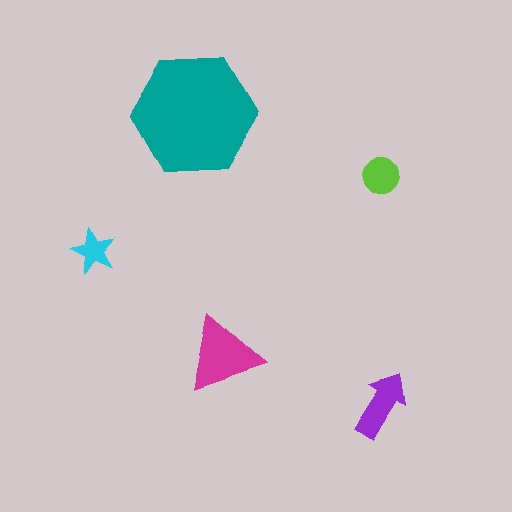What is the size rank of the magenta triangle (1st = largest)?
2nd.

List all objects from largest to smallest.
The teal hexagon, the magenta triangle, the purple arrow, the lime circle, the cyan star.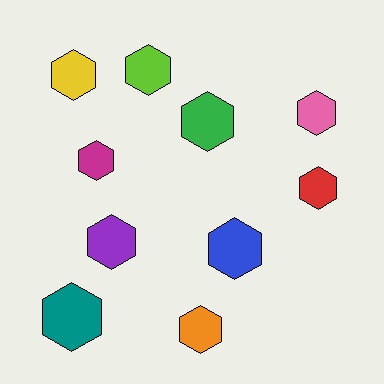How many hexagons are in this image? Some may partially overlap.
There are 10 hexagons.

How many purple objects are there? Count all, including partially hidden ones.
There is 1 purple object.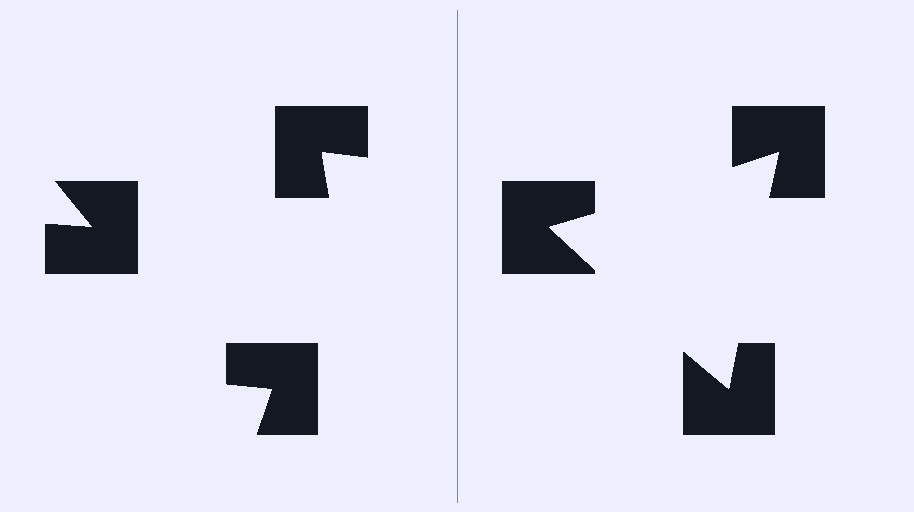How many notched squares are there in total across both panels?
6 — 3 on each side.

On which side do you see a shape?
An illusory triangle appears on the right side. On the left side the wedge cuts are rotated, so no coherent shape forms.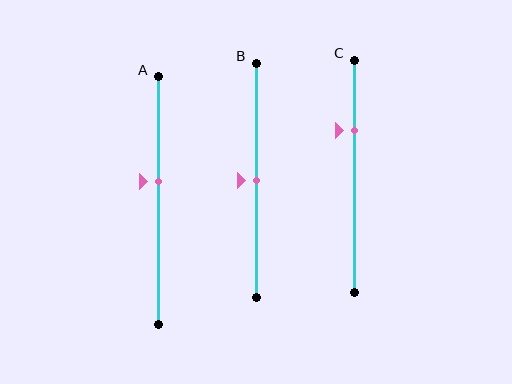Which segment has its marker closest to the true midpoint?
Segment B has its marker closest to the true midpoint.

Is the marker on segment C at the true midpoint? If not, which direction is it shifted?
No, the marker on segment C is shifted upward by about 20% of the segment length.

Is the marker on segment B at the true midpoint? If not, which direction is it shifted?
Yes, the marker on segment B is at the true midpoint.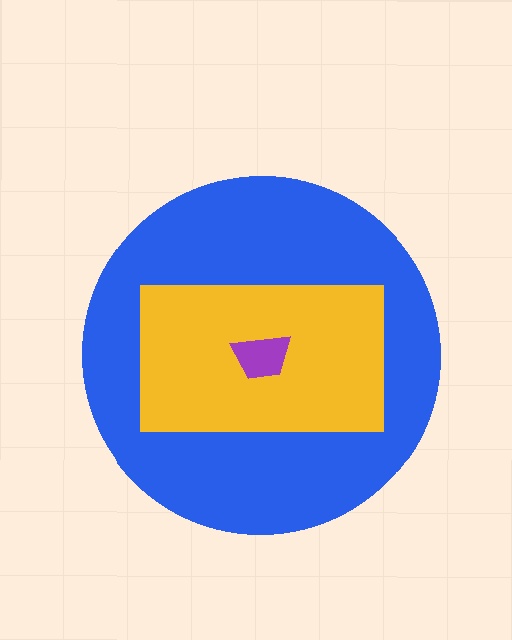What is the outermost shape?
The blue circle.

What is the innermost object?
The purple trapezoid.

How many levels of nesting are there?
3.